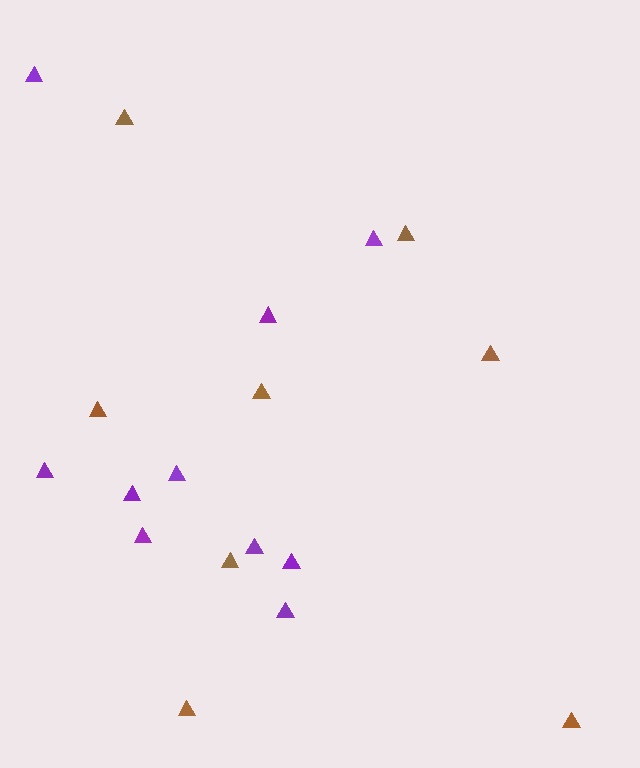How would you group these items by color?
There are 2 groups: one group of brown triangles (8) and one group of purple triangles (10).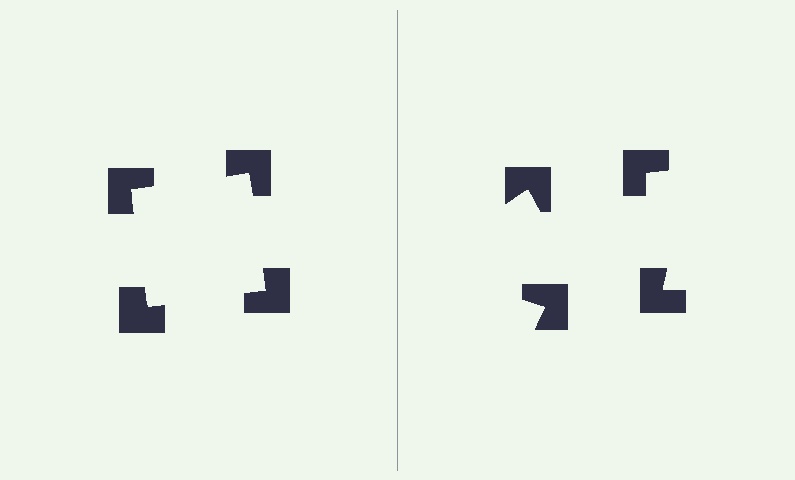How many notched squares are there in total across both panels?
8 — 4 on each side.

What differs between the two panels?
The notched squares are positioned identically on both sides; only the wedge orientations differ. On the left they align to a square; on the right they are misaligned.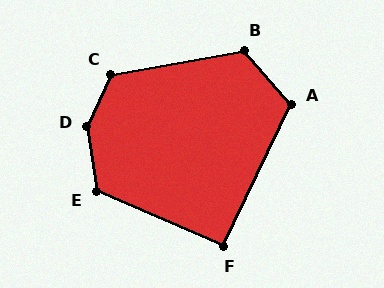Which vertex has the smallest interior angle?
F, at approximately 92 degrees.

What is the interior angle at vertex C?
Approximately 125 degrees (obtuse).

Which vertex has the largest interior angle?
D, at approximately 147 degrees.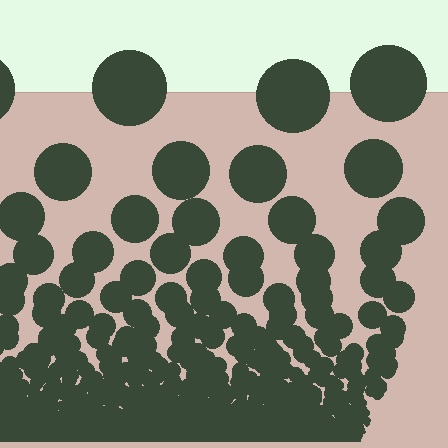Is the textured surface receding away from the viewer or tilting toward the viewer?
The surface appears to tilt toward the viewer. Texture elements get larger and sparser toward the top.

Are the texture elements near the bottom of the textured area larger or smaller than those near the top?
Smaller. The gradient is inverted — elements near the bottom are smaller and denser.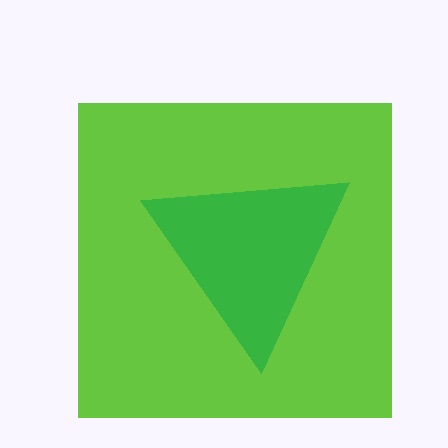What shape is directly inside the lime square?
The green triangle.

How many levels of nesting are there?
2.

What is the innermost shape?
The green triangle.